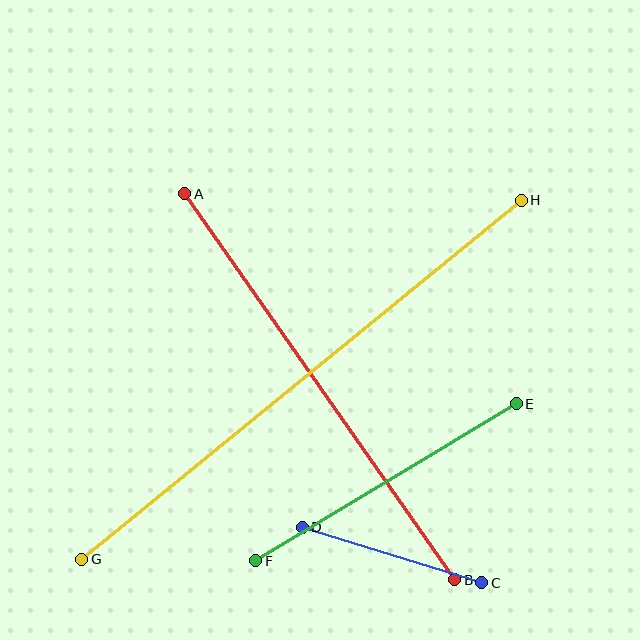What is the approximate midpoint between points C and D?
The midpoint is at approximately (392, 555) pixels.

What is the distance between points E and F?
The distance is approximately 304 pixels.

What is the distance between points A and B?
The distance is approximately 471 pixels.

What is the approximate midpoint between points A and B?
The midpoint is at approximately (320, 387) pixels.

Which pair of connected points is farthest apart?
Points G and H are farthest apart.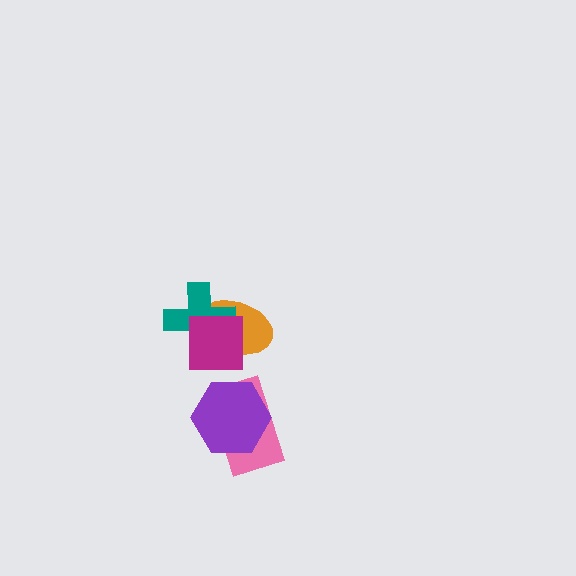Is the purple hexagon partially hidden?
No, no other shape covers it.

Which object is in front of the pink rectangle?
The purple hexagon is in front of the pink rectangle.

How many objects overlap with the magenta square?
2 objects overlap with the magenta square.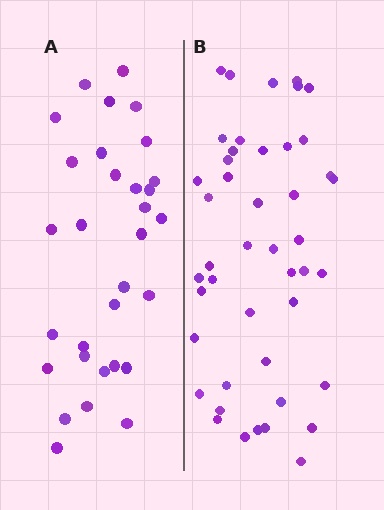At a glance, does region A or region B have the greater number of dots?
Region B (the right region) has more dots.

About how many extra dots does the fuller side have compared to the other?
Region B has approximately 15 more dots than region A.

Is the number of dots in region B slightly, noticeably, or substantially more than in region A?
Region B has substantially more. The ratio is roughly 1.5 to 1.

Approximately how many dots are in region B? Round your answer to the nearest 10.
About 40 dots. (The exact count is 45, which rounds to 40.)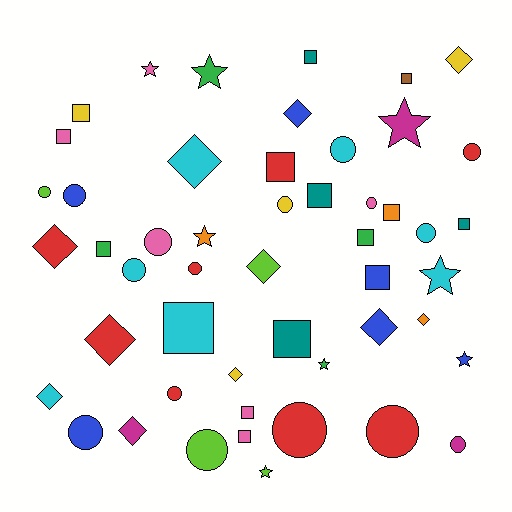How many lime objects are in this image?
There are 4 lime objects.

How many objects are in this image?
There are 50 objects.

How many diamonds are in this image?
There are 11 diamonds.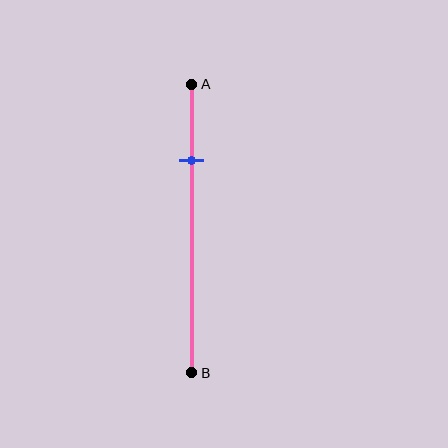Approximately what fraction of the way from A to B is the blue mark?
The blue mark is approximately 25% of the way from A to B.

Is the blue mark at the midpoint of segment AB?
No, the mark is at about 25% from A, not at the 50% midpoint.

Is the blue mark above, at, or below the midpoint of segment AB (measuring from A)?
The blue mark is above the midpoint of segment AB.